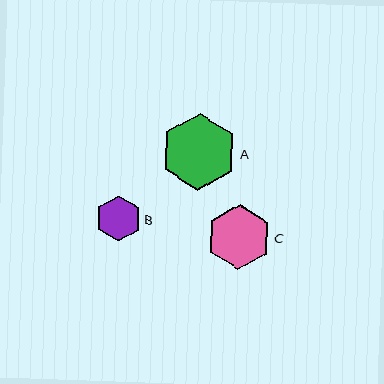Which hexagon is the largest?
Hexagon A is the largest with a size of approximately 76 pixels.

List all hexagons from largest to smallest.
From largest to smallest: A, C, B.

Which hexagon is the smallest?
Hexagon B is the smallest with a size of approximately 46 pixels.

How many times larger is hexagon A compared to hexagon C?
Hexagon A is approximately 1.2 times the size of hexagon C.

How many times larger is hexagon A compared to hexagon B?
Hexagon A is approximately 1.7 times the size of hexagon B.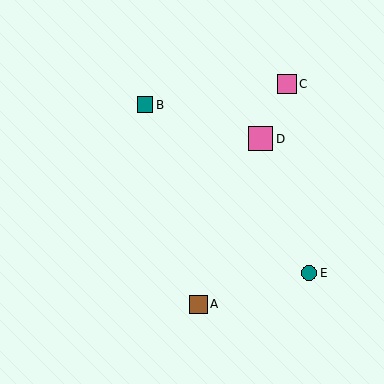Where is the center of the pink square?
The center of the pink square is at (287, 84).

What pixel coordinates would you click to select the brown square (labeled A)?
Click at (198, 304) to select the brown square A.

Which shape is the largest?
The pink square (labeled D) is the largest.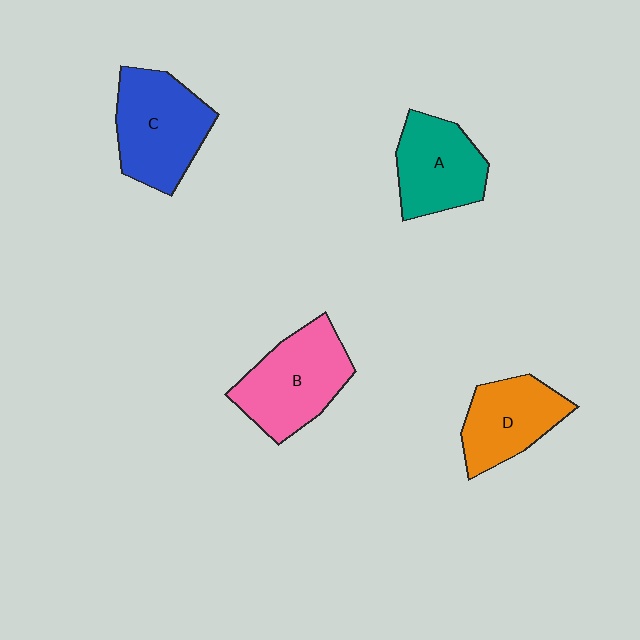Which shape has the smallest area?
Shape D (orange).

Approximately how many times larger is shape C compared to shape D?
Approximately 1.2 times.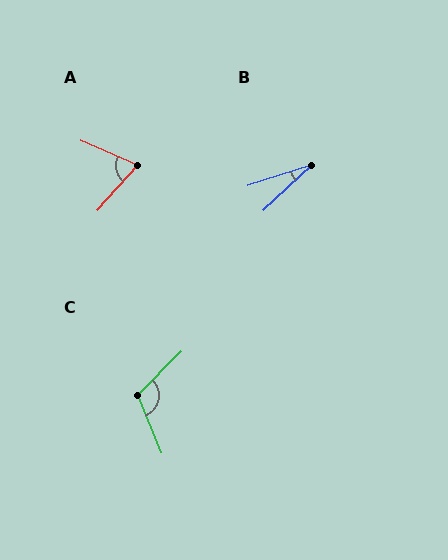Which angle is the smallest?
B, at approximately 25 degrees.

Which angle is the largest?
C, at approximately 113 degrees.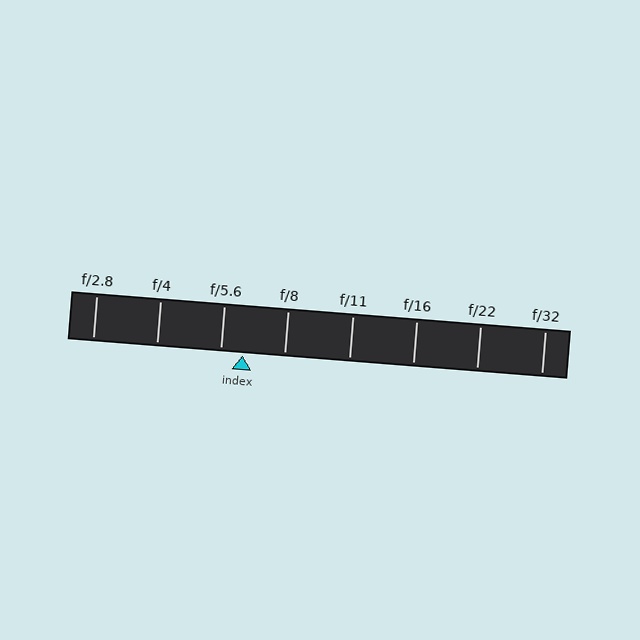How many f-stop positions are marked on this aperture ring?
There are 8 f-stop positions marked.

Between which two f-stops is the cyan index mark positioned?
The index mark is between f/5.6 and f/8.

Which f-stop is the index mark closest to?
The index mark is closest to f/5.6.